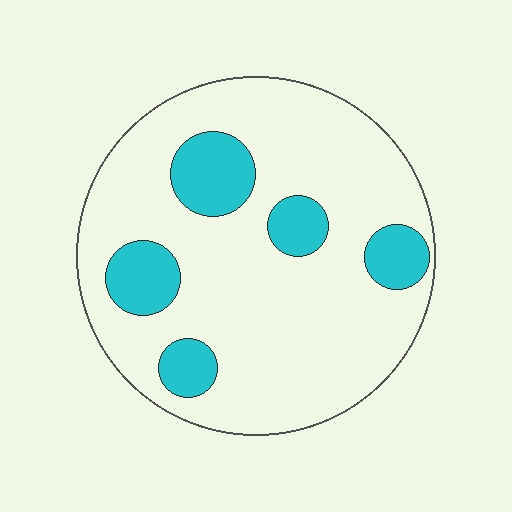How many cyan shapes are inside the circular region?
5.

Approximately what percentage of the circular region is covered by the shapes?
Approximately 20%.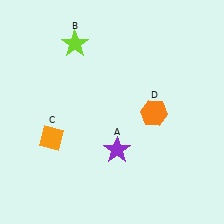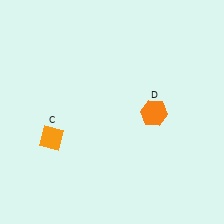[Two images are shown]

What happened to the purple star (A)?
The purple star (A) was removed in Image 2. It was in the bottom-right area of Image 1.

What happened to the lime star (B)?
The lime star (B) was removed in Image 2. It was in the top-left area of Image 1.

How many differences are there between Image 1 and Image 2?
There are 2 differences between the two images.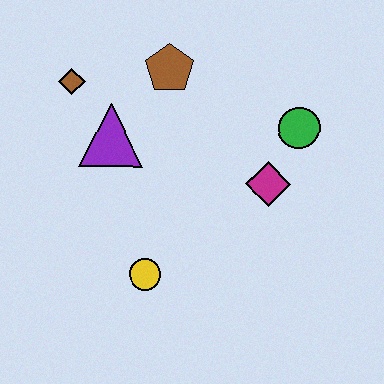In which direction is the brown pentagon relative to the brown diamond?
The brown pentagon is to the right of the brown diamond.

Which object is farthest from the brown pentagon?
The yellow circle is farthest from the brown pentagon.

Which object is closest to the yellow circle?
The purple triangle is closest to the yellow circle.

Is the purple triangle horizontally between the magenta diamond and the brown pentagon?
No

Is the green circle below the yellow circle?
No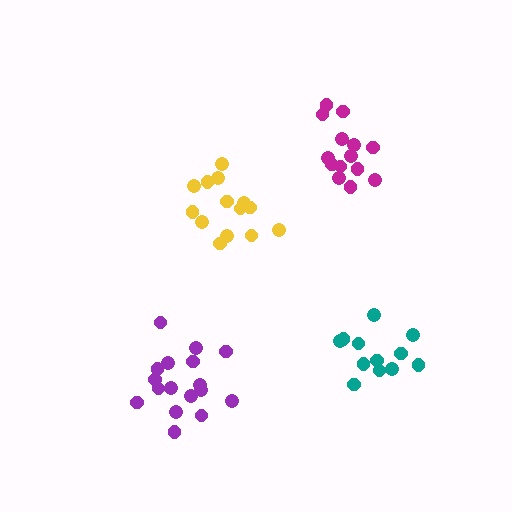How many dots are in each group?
Group 1: 12 dots, Group 2: 17 dots, Group 3: 14 dots, Group 4: 14 dots (57 total).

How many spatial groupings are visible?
There are 4 spatial groupings.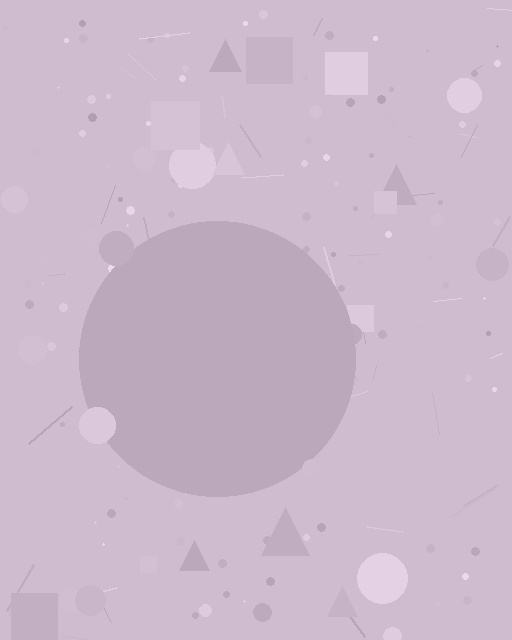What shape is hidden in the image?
A circle is hidden in the image.